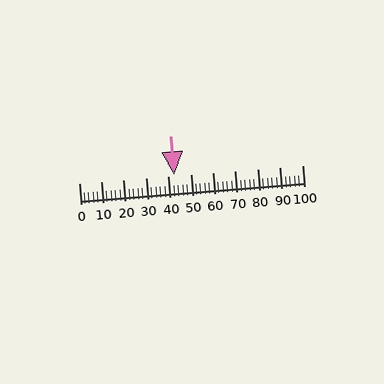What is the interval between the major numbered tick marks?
The major tick marks are spaced 10 units apart.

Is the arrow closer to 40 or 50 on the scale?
The arrow is closer to 40.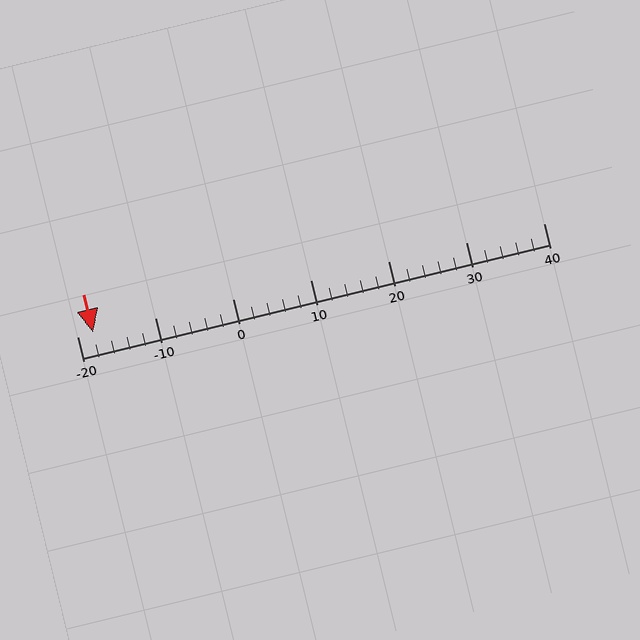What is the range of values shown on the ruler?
The ruler shows values from -20 to 40.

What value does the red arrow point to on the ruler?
The red arrow points to approximately -18.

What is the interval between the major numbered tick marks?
The major tick marks are spaced 10 units apart.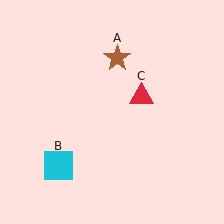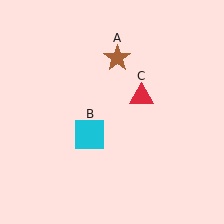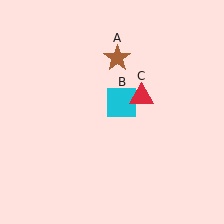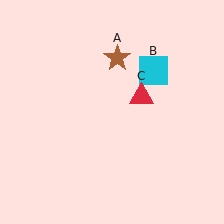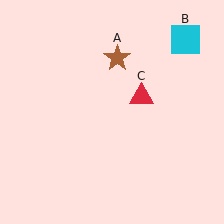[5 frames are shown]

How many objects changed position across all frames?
1 object changed position: cyan square (object B).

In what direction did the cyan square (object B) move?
The cyan square (object B) moved up and to the right.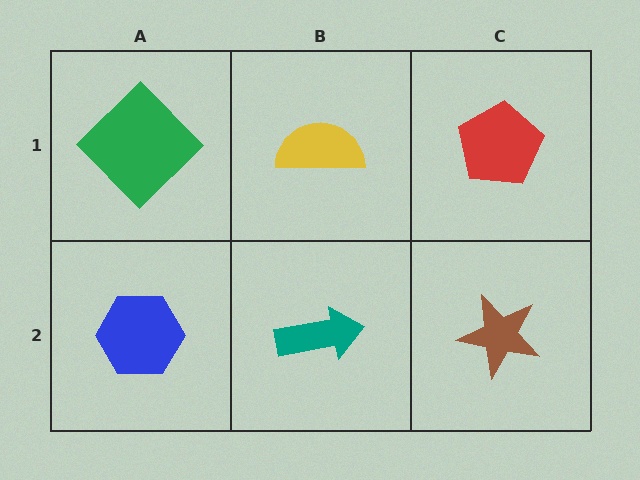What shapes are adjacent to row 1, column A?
A blue hexagon (row 2, column A), a yellow semicircle (row 1, column B).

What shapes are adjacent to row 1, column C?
A brown star (row 2, column C), a yellow semicircle (row 1, column B).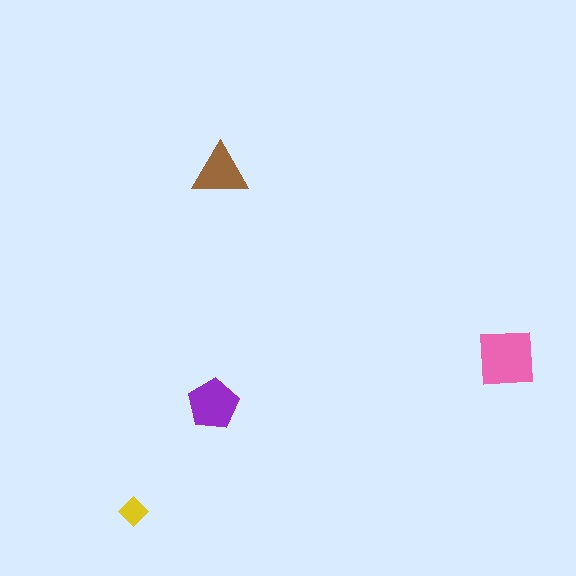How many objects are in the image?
There are 4 objects in the image.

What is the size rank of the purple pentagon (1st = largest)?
2nd.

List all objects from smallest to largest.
The yellow diamond, the brown triangle, the purple pentagon, the pink square.